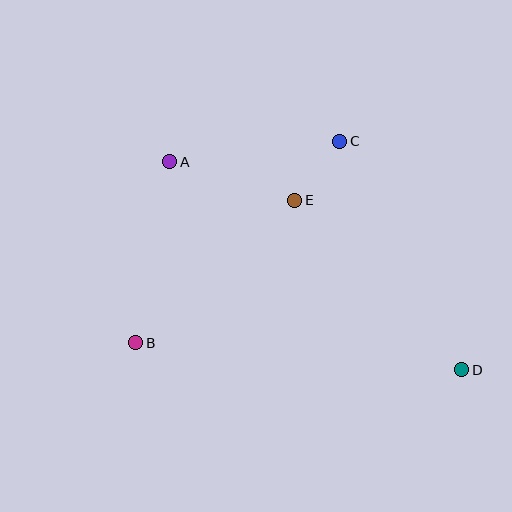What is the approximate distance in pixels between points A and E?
The distance between A and E is approximately 131 pixels.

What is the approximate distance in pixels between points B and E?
The distance between B and E is approximately 214 pixels.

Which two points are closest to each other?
Points C and E are closest to each other.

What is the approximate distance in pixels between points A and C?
The distance between A and C is approximately 171 pixels.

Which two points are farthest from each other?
Points A and D are farthest from each other.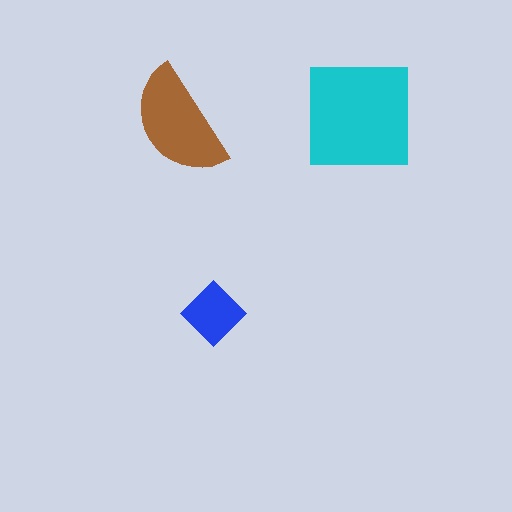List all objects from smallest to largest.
The blue diamond, the brown semicircle, the cyan square.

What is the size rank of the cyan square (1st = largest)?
1st.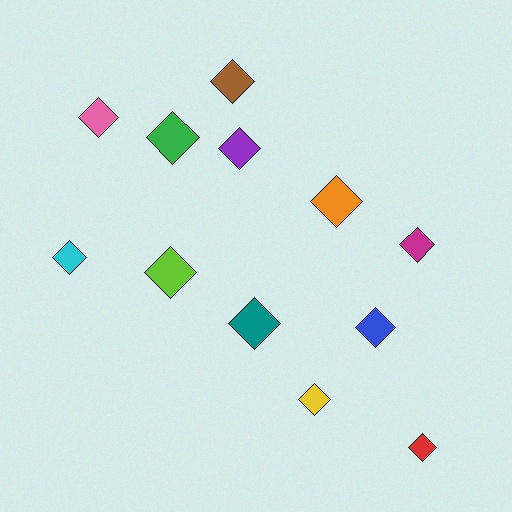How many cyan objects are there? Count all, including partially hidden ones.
There is 1 cyan object.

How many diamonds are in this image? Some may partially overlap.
There are 12 diamonds.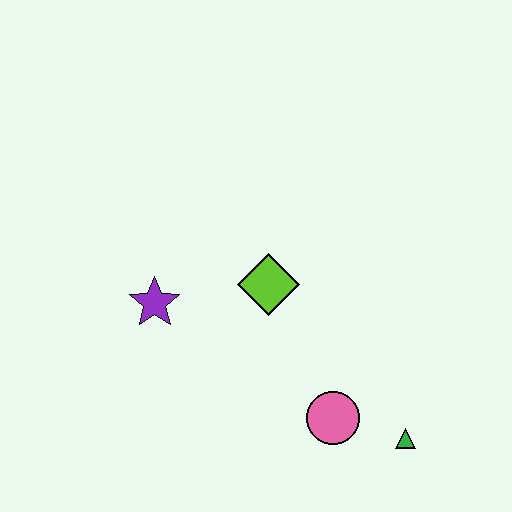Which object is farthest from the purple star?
The green triangle is farthest from the purple star.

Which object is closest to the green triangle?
The pink circle is closest to the green triangle.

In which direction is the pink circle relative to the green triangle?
The pink circle is to the left of the green triangle.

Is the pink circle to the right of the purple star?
Yes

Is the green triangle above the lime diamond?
No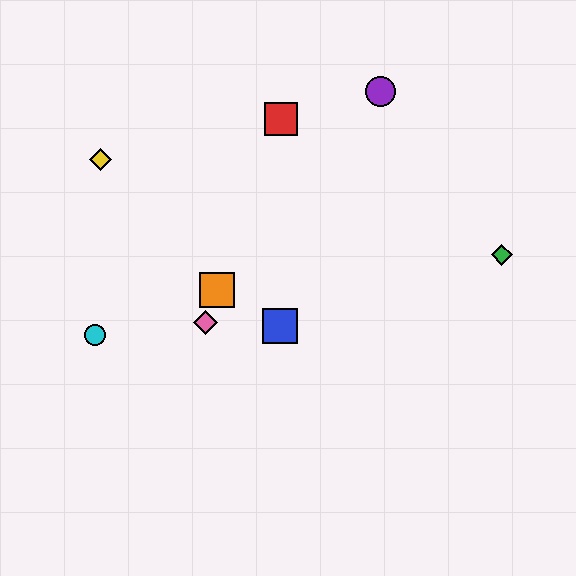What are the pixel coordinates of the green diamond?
The green diamond is at (502, 255).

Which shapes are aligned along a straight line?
The red square, the orange square, the pink diamond are aligned along a straight line.